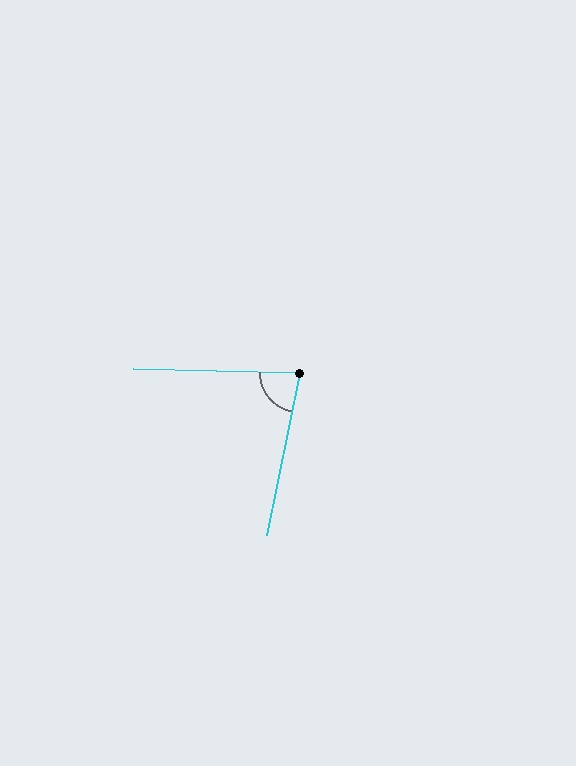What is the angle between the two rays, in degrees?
Approximately 80 degrees.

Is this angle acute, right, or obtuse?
It is acute.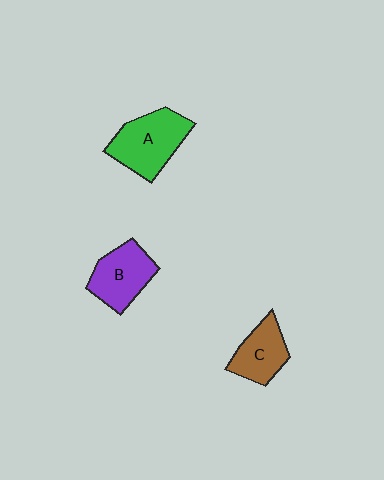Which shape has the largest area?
Shape A (green).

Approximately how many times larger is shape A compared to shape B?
Approximately 1.2 times.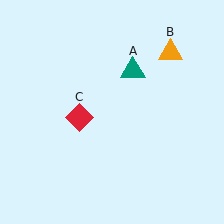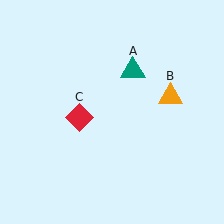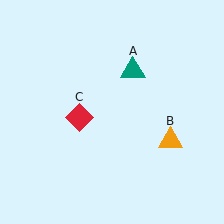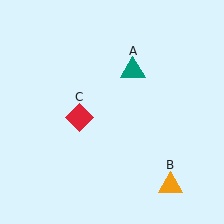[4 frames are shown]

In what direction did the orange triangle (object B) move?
The orange triangle (object B) moved down.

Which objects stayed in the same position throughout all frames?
Teal triangle (object A) and red diamond (object C) remained stationary.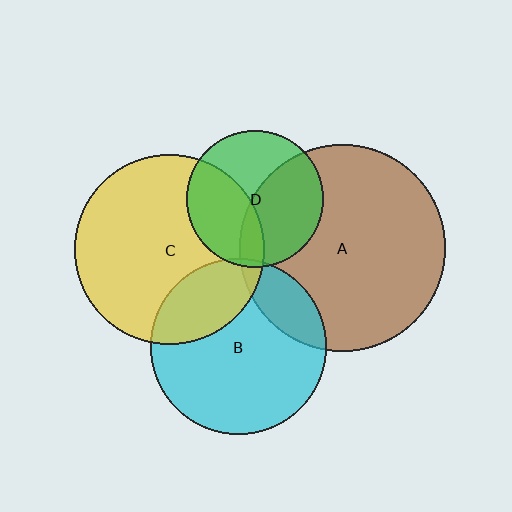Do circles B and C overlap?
Yes.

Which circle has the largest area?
Circle A (brown).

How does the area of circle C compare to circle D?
Approximately 1.9 times.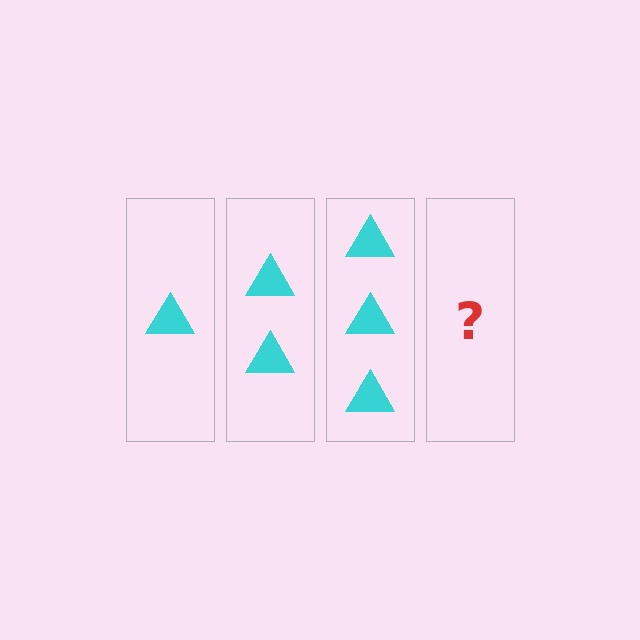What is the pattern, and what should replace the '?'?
The pattern is that each step adds one more triangle. The '?' should be 4 triangles.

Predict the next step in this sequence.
The next step is 4 triangles.